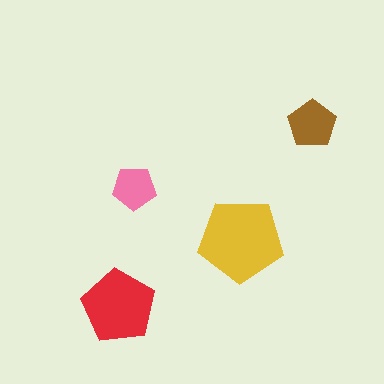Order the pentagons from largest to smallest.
the yellow one, the red one, the brown one, the pink one.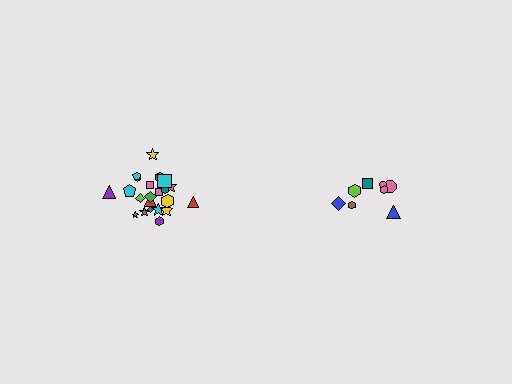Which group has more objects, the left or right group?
The left group.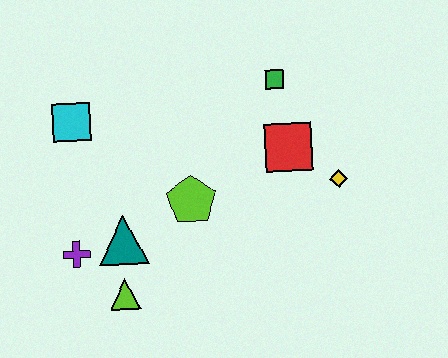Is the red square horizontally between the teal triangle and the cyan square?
No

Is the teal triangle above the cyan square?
No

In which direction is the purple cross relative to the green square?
The purple cross is to the left of the green square.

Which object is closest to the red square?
The yellow diamond is closest to the red square.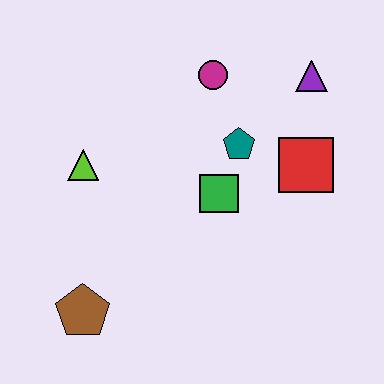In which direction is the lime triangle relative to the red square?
The lime triangle is to the left of the red square.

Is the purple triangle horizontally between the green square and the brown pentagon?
No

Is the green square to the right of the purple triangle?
No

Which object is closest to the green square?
The teal pentagon is closest to the green square.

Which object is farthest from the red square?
The brown pentagon is farthest from the red square.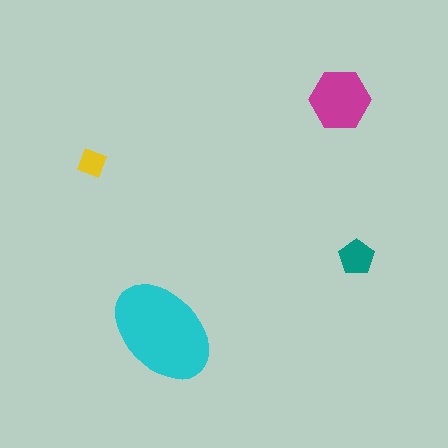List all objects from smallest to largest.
The yellow diamond, the teal pentagon, the magenta hexagon, the cyan ellipse.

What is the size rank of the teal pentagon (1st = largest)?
3rd.